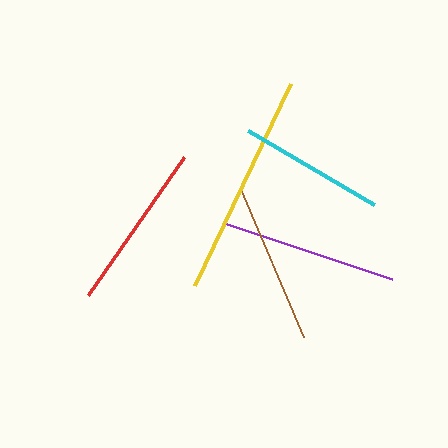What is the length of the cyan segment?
The cyan segment is approximately 147 pixels long.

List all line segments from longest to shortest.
From longest to shortest: yellow, purple, red, brown, cyan.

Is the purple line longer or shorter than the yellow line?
The yellow line is longer than the purple line.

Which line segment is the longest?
The yellow line is the longest at approximately 224 pixels.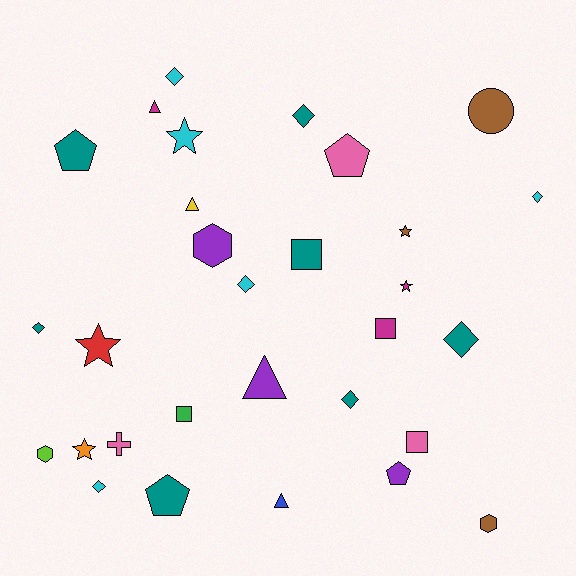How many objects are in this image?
There are 30 objects.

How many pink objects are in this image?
There are 3 pink objects.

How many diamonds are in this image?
There are 8 diamonds.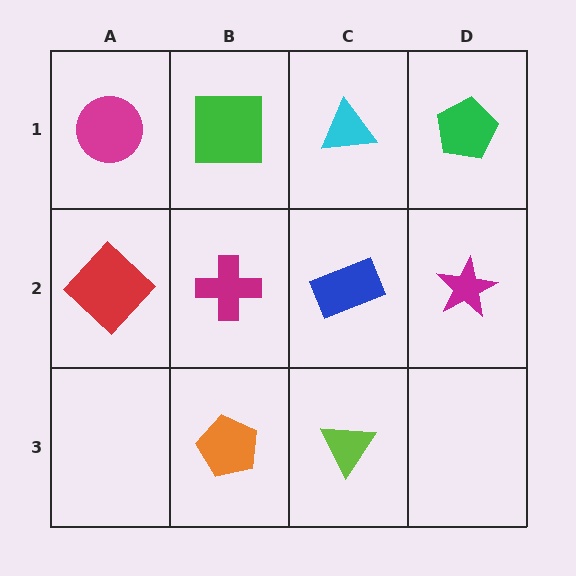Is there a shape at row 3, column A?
No, that cell is empty.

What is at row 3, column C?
A lime triangle.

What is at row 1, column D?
A green pentagon.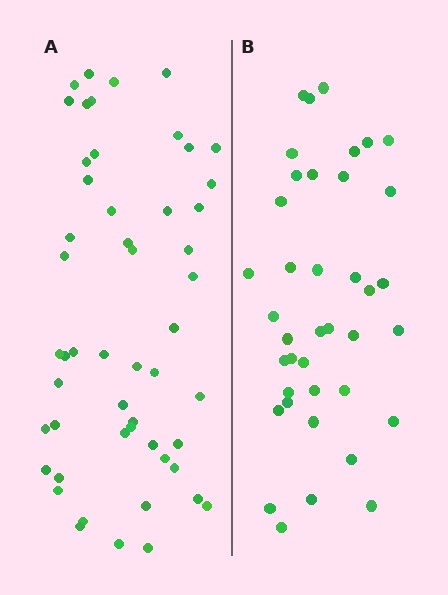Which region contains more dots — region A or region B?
Region A (the left region) has more dots.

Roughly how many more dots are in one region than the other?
Region A has approximately 15 more dots than region B.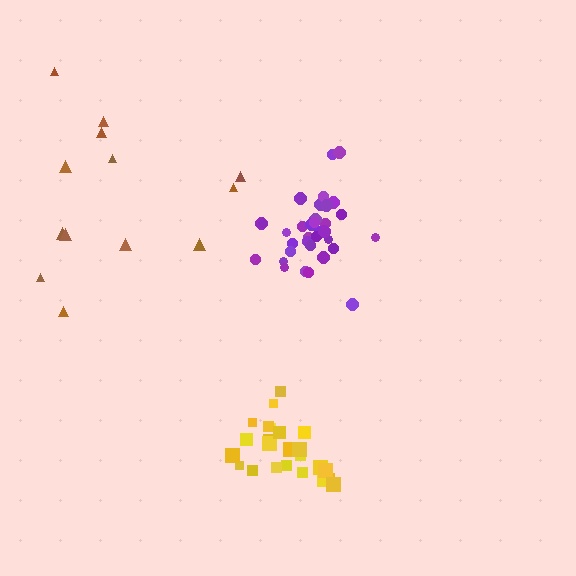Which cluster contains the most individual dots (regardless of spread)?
Purple (34).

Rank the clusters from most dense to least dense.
purple, yellow, brown.